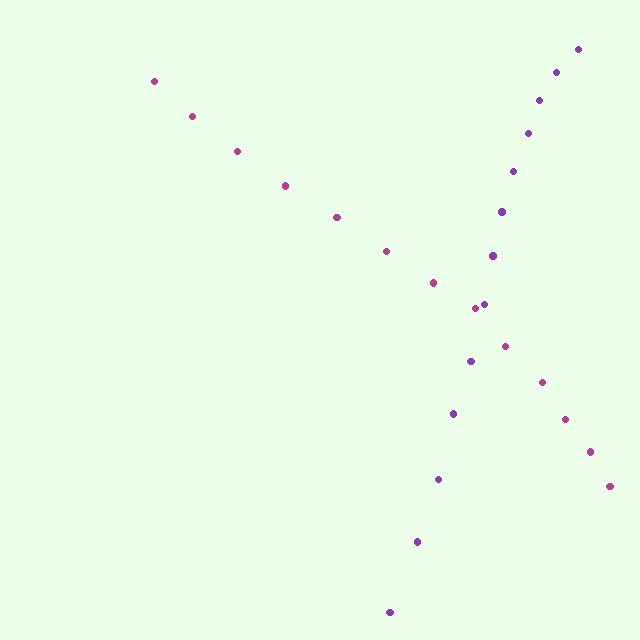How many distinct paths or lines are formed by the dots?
There are 2 distinct paths.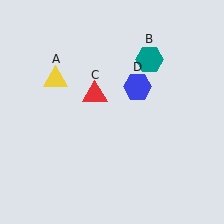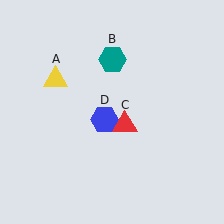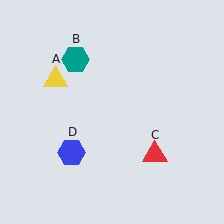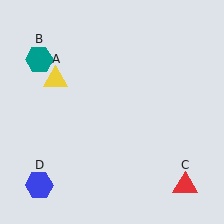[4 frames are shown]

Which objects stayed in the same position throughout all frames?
Yellow triangle (object A) remained stationary.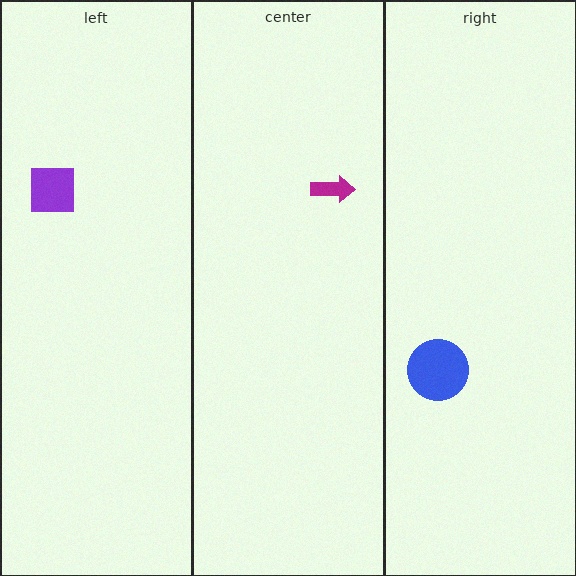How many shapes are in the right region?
1.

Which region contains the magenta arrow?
The center region.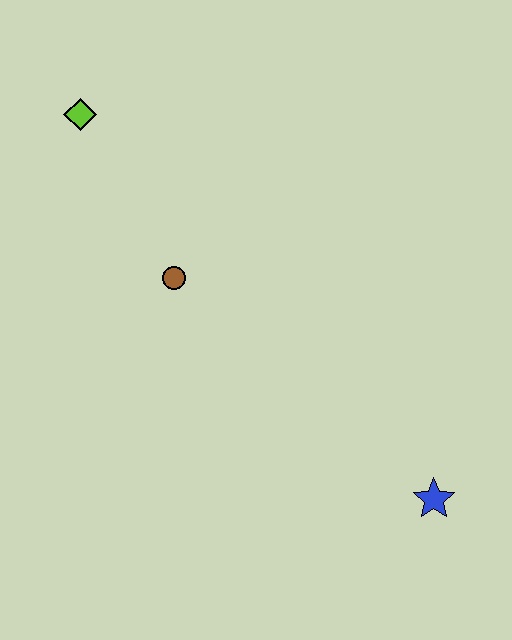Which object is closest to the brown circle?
The lime diamond is closest to the brown circle.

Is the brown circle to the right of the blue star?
No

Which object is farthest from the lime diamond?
The blue star is farthest from the lime diamond.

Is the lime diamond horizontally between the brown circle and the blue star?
No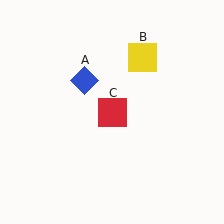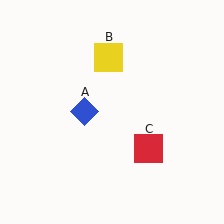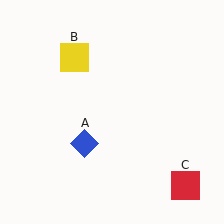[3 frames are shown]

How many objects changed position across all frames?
3 objects changed position: blue diamond (object A), yellow square (object B), red square (object C).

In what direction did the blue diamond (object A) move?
The blue diamond (object A) moved down.